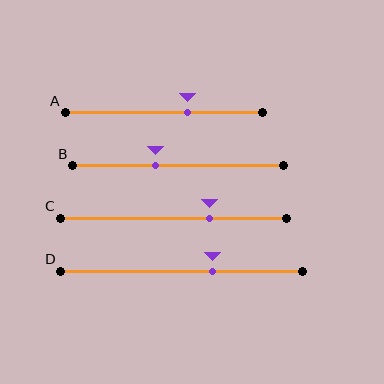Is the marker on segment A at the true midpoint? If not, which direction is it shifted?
No, the marker on segment A is shifted to the right by about 12% of the segment length.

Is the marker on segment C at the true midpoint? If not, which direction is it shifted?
No, the marker on segment C is shifted to the right by about 16% of the segment length.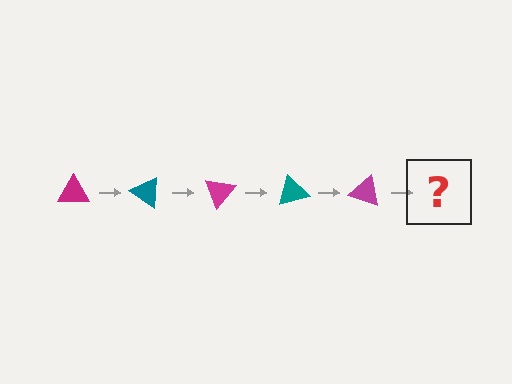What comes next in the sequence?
The next element should be a teal triangle, rotated 175 degrees from the start.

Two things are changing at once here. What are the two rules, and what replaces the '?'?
The two rules are that it rotates 35 degrees each step and the color cycles through magenta and teal. The '?' should be a teal triangle, rotated 175 degrees from the start.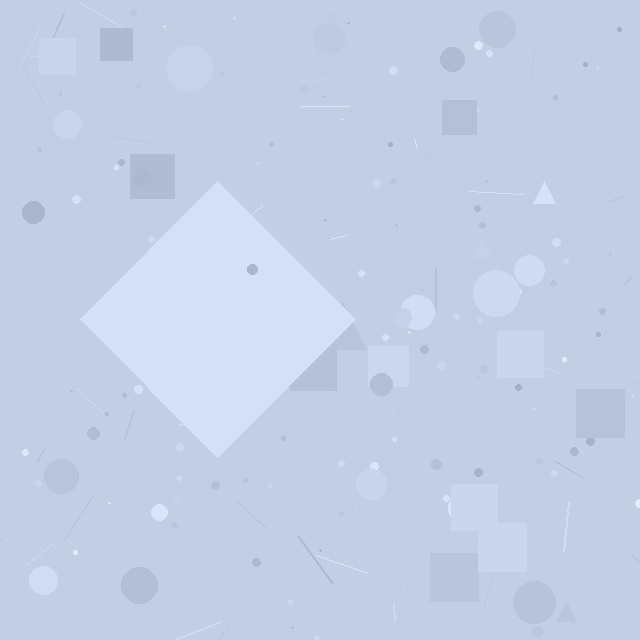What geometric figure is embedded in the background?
A diamond is embedded in the background.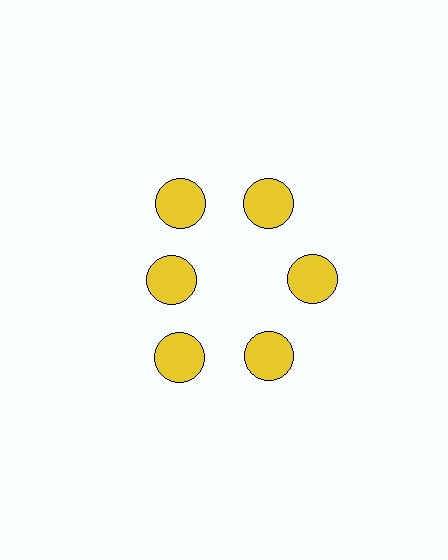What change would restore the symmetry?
The symmetry would be restored by moving it outward, back onto the ring so that all 6 circles sit at equal angles and equal distance from the center.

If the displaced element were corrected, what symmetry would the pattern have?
It would have 6-fold rotational symmetry — the pattern would map onto itself every 60 degrees.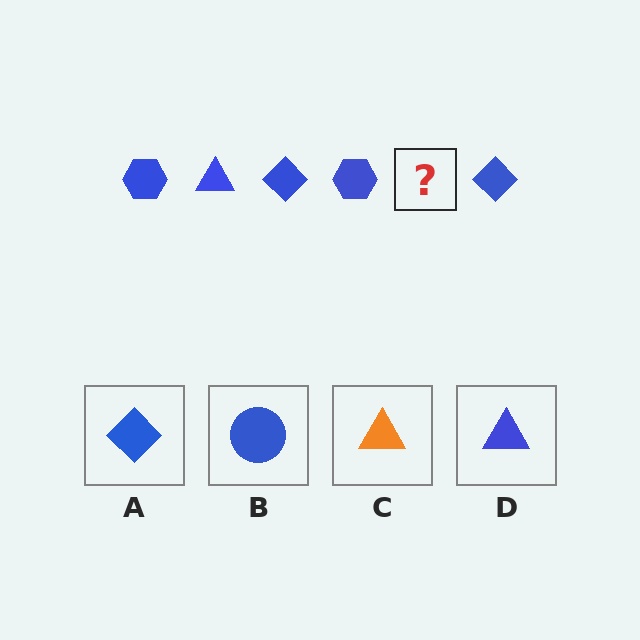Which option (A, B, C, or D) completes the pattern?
D.